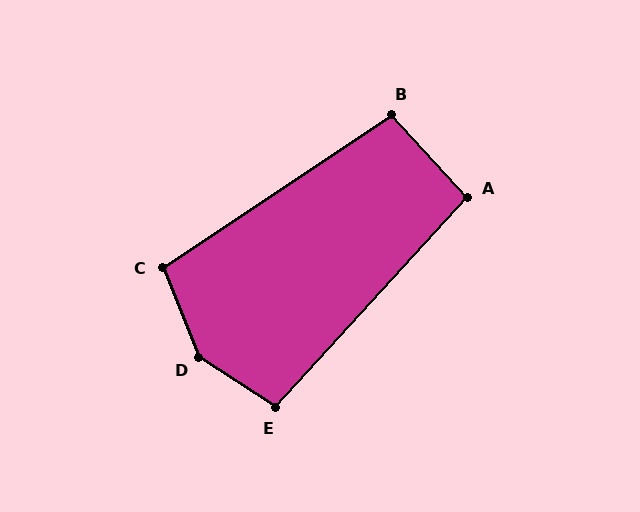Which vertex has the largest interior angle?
D, at approximately 145 degrees.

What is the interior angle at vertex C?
Approximately 102 degrees (obtuse).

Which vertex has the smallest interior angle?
A, at approximately 95 degrees.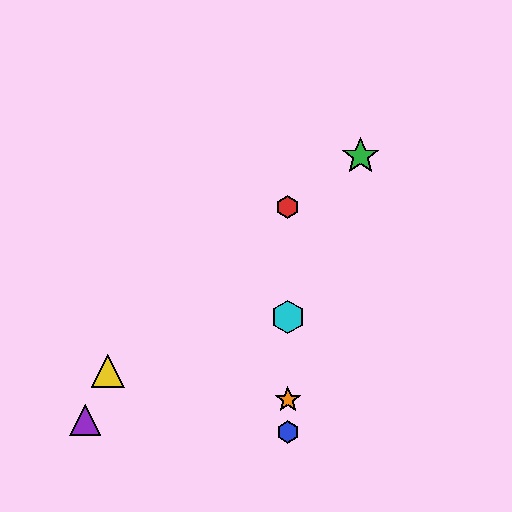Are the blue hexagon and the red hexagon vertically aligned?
Yes, both are at x≈288.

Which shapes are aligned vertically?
The red hexagon, the blue hexagon, the orange star, the cyan hexagon are aligned vertically.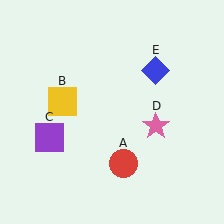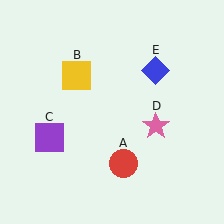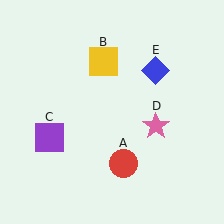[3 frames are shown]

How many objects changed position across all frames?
1 object changed position: yellow square (object B).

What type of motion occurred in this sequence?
The yellow square (object B) rotated clockwise around the center of the scene.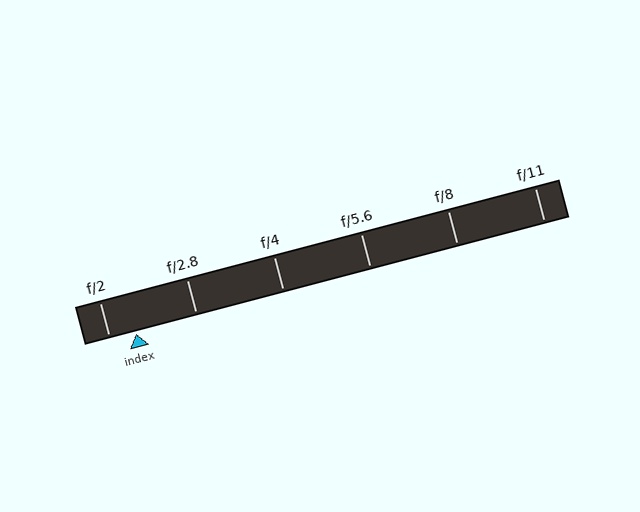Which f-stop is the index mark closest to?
The index mark is closest to f/2.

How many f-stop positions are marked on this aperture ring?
There are 6 f-stop positions marked.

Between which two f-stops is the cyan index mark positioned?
The index mark is between f/2 and f/2.8.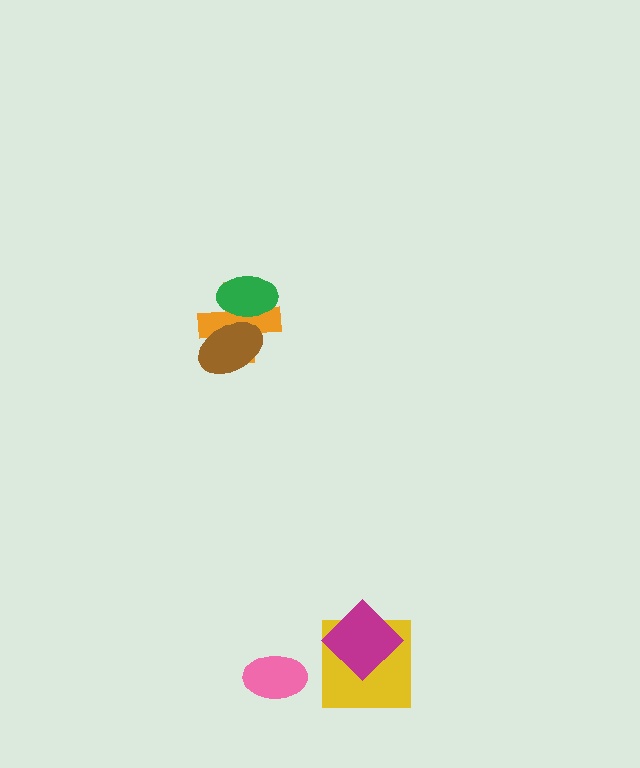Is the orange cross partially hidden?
Yes, it is partially covered by another shape.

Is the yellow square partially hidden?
Yes, it is partially covered by another shape.